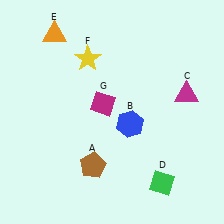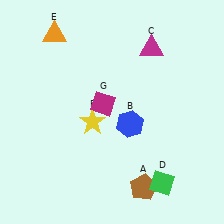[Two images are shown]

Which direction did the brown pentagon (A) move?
The brown pentagon (A) moved right.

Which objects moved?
The objects that moved are: the brown pentagon (A), the magenta triangle (C), the yellow star (F).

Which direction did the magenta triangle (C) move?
The magenta triangle (C) moved up.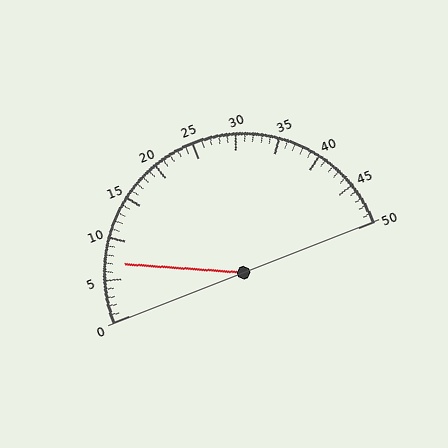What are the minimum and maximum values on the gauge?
The gauge ranges from 0 to 50.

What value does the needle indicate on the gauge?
The needle indicates approximately 7.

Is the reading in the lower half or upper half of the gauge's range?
The reading is in the lower half of the range (0 to 50).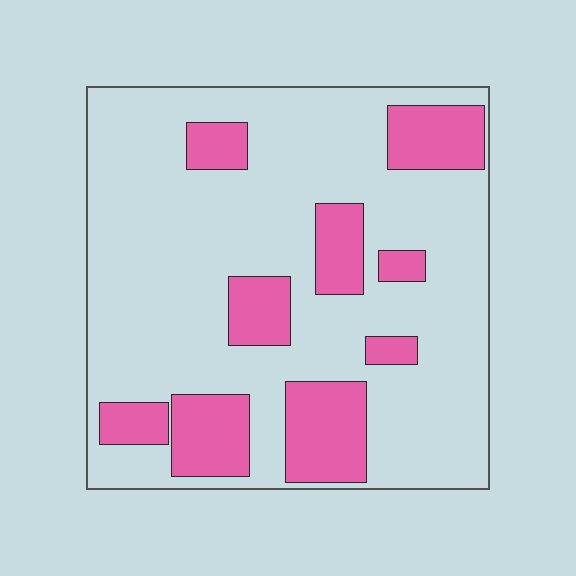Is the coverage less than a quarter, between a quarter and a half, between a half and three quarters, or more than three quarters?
Less than a quarter.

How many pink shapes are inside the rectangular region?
9.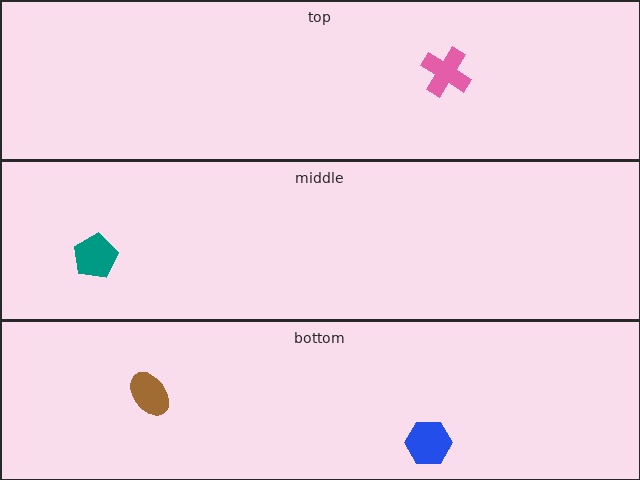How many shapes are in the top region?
1.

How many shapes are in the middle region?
1.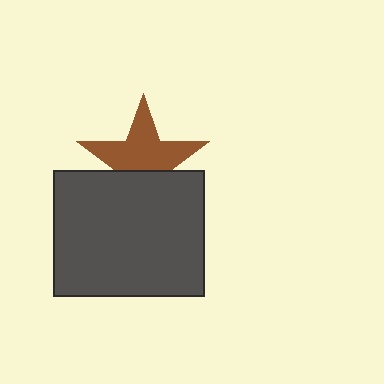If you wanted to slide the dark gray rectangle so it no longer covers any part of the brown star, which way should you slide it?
Slide it down — that is the most direct way to separate the two shapes.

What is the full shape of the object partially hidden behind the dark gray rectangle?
The partially hidden object is a brown star.